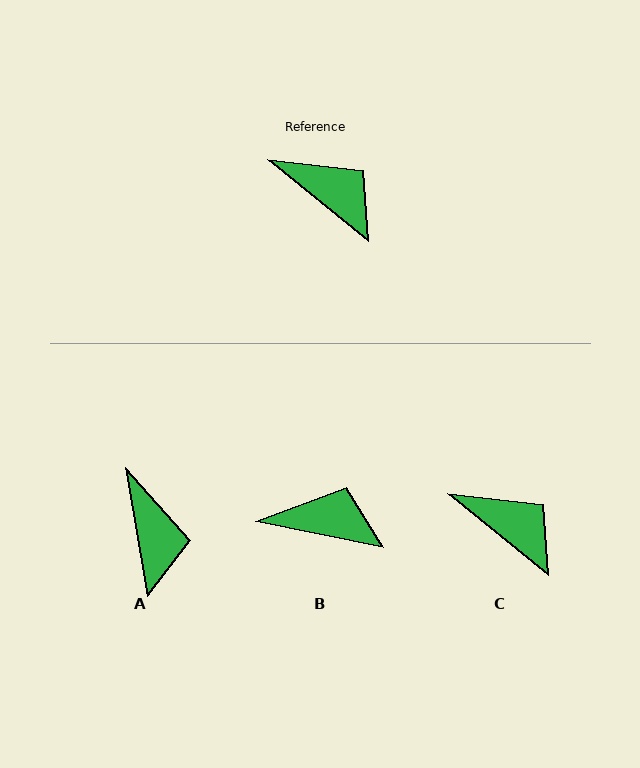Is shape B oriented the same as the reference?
No, it is off by about 28 degrees.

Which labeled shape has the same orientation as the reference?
C.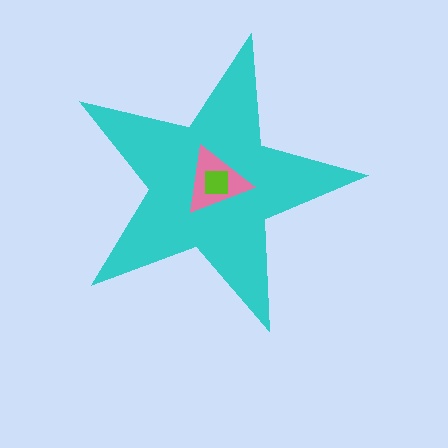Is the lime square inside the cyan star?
Yes.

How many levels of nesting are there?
3.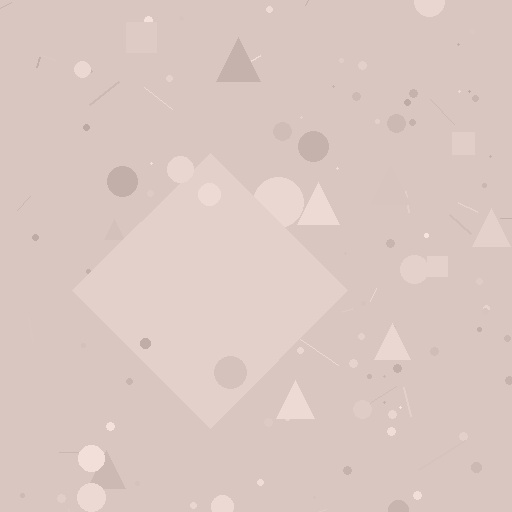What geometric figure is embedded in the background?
A diamond is embedded in the background.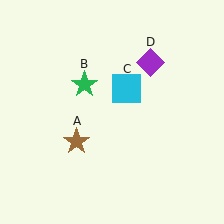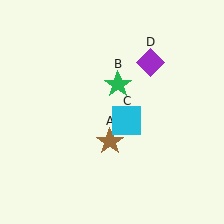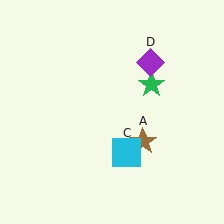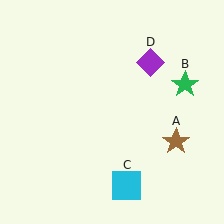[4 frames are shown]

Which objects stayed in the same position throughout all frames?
Purple diamond (object D) remained stationary.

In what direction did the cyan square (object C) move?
The cyan square (object C) moved down.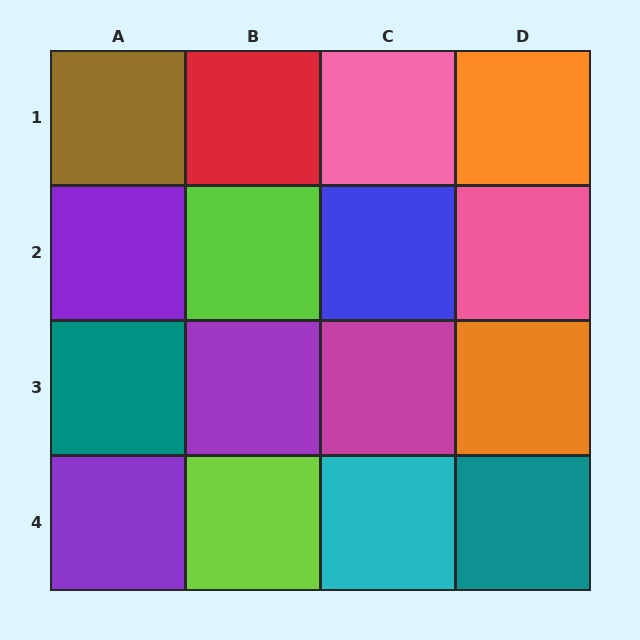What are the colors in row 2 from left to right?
Purple, lime, blue, pink.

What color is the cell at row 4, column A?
Purple.